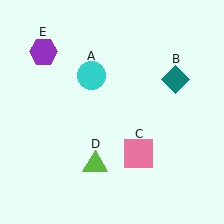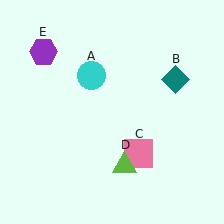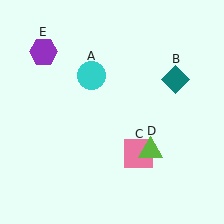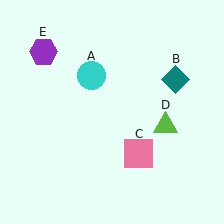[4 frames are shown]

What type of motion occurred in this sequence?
The lime triangle (object D) rotated counterclockwise around the center of the scene.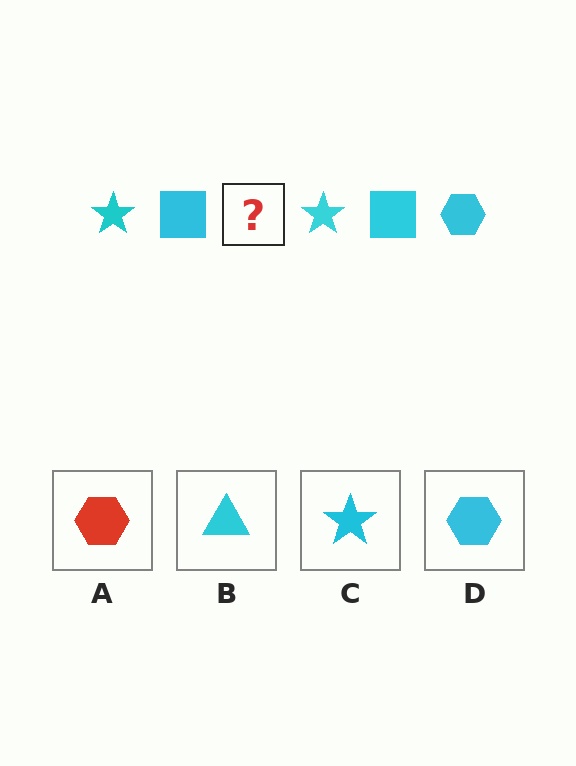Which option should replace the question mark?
Option D.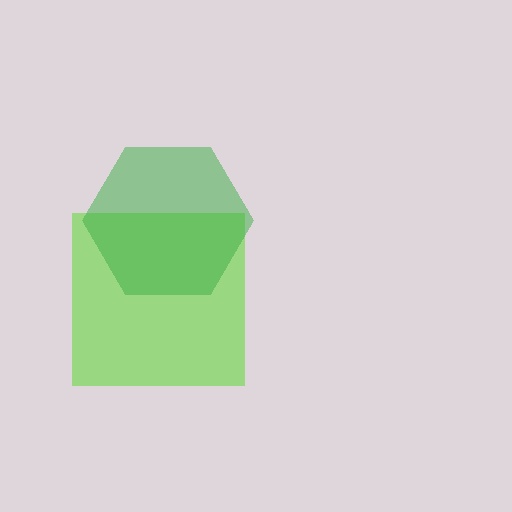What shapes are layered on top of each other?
The layered shapes are: a lime square, a green hexagon.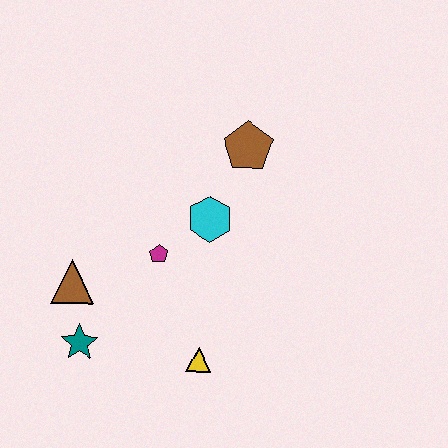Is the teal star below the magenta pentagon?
Yes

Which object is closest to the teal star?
The brown triangle is closest to the teal star.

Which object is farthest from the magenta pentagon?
The brown pentagon is farthest from the magenta pentagon.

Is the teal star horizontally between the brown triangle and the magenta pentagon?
Yes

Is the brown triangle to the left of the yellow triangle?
Yes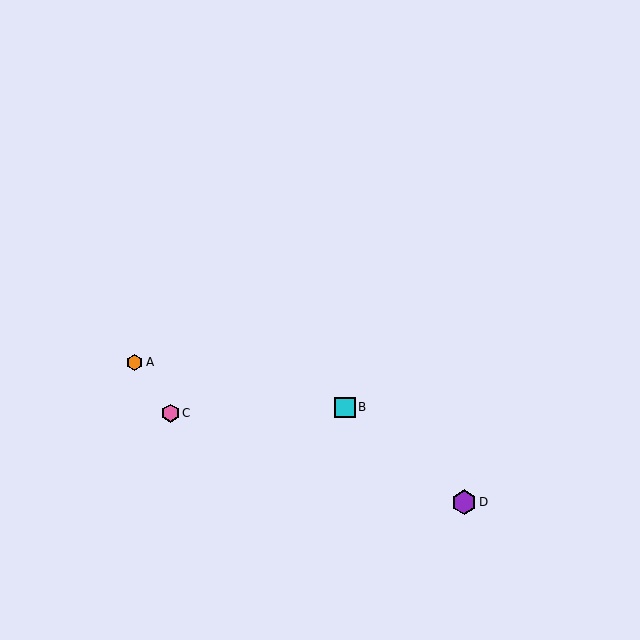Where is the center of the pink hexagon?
The center of the pink hexagon is at (170, 413).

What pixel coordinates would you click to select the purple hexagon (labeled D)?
Click at (464, 502) to select the purple hexagon D.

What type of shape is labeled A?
Shape A is an orange hexagon.